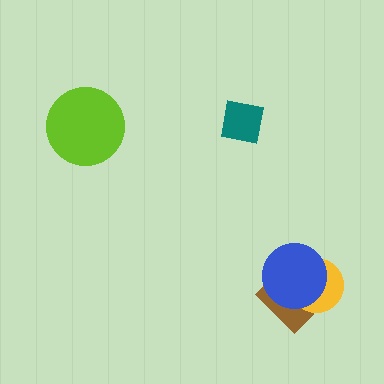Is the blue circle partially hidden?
No, no other shape covers it.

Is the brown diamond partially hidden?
Yes, it is partially covered by another shape.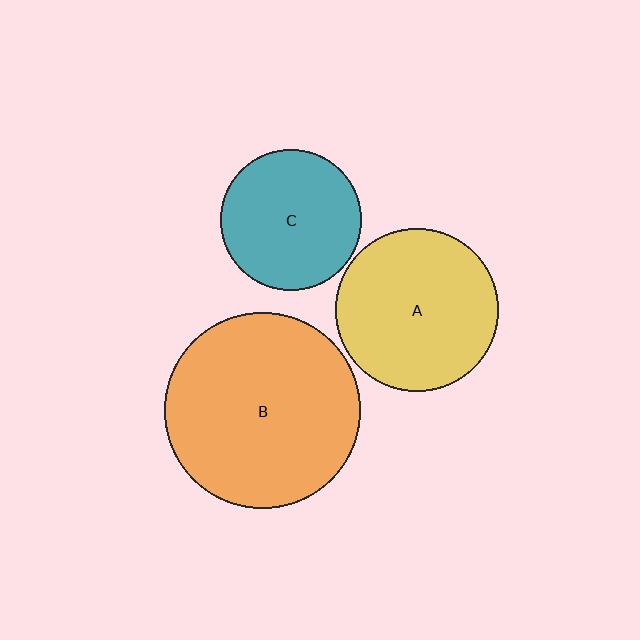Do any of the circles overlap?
No, none of the circles overlap.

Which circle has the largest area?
Circle B (orange).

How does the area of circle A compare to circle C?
Approximately 1.4 times.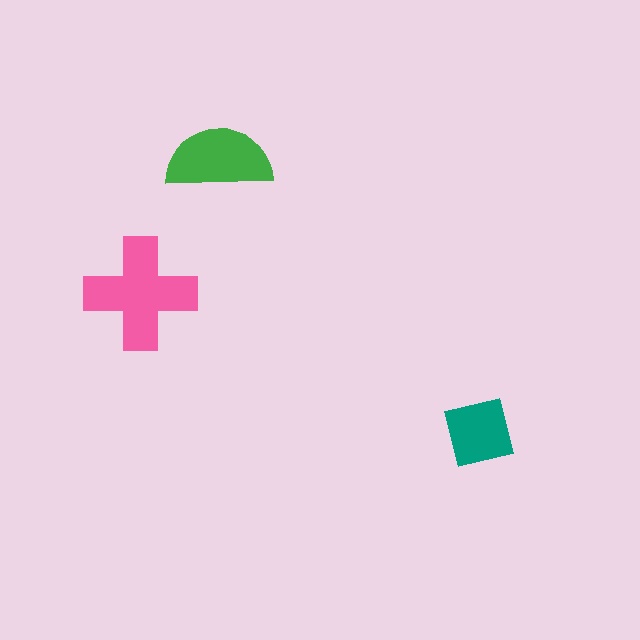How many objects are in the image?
There are 3 objects in the image.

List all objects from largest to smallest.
The pink cross, the green semicircle, the teal square.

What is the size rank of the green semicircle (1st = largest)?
2nd.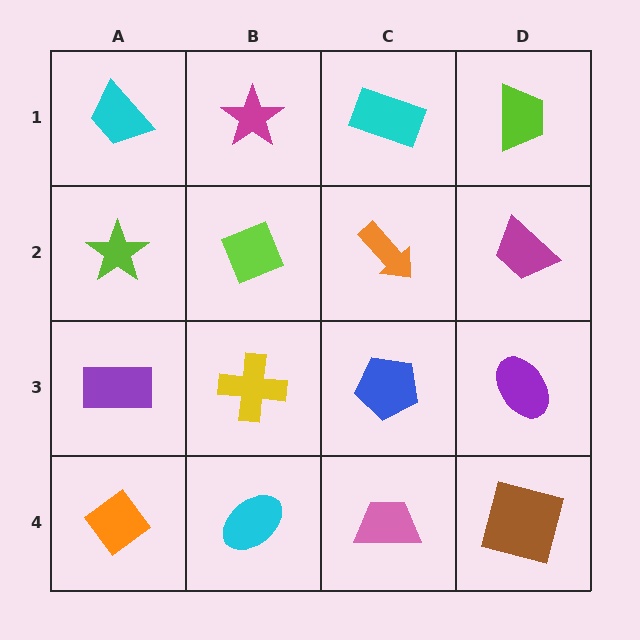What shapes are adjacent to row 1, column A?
A lime star (row 2, column A), a magenta star (row 1, column B).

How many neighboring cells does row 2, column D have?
3.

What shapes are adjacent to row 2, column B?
A magenta star (row 1, column B), a yellow cross (row 3, column B), a lime star (row 2, column A), an orange arrow (row 2, column C).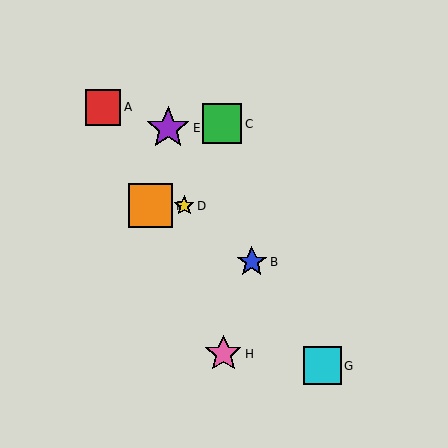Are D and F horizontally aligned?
Yes, both are at y≈206.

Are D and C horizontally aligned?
No, D is at y≈206 and C is at y≈124.